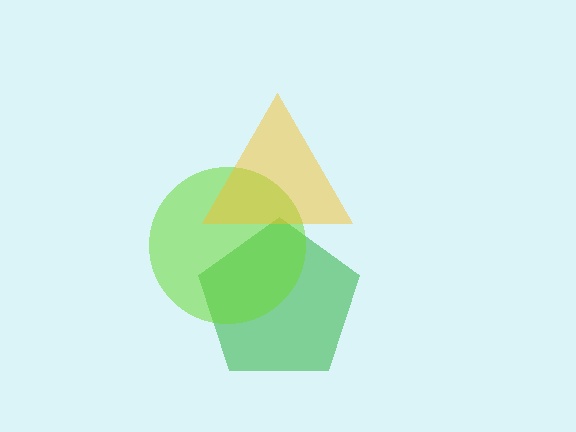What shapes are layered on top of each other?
The layered shapes are: a green pentagon, a lime circle, a yellow triangle.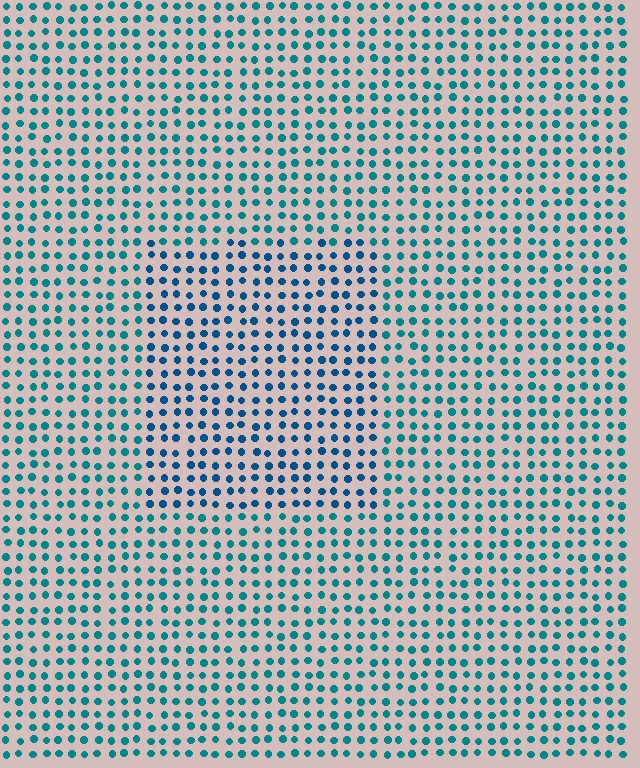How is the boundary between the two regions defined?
The boundary is defined purely by a slight shift in hue (about 23 degrees). Spacing, size, and orientation are identical on both sides.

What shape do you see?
I see a rectangle.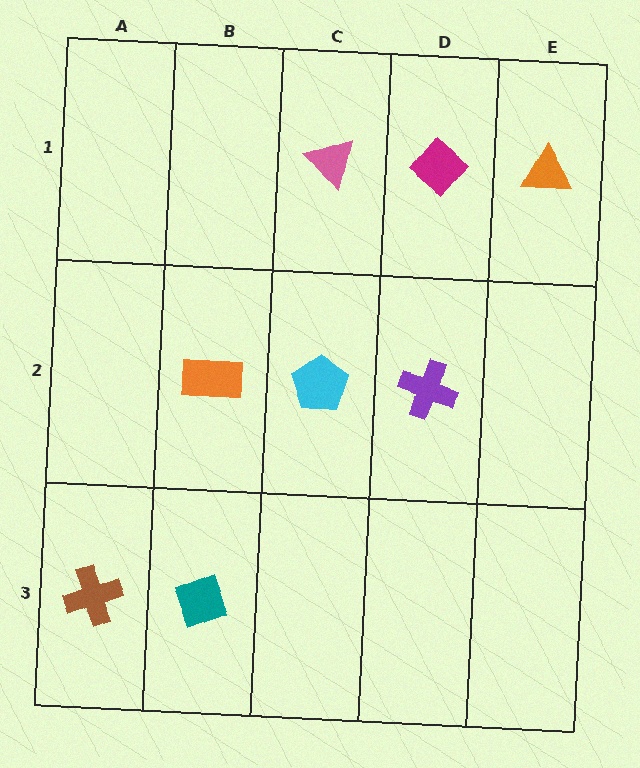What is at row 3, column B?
A teal diamond.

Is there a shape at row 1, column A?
No, that cell is empty.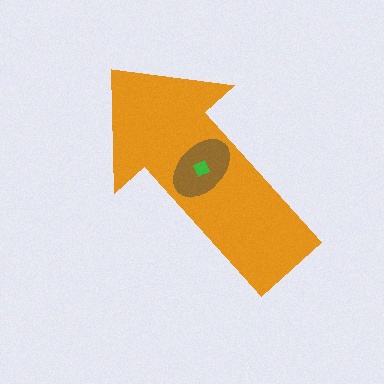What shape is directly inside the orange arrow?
The brown ellipse.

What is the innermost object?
The green diamond.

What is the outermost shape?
The orange arrow.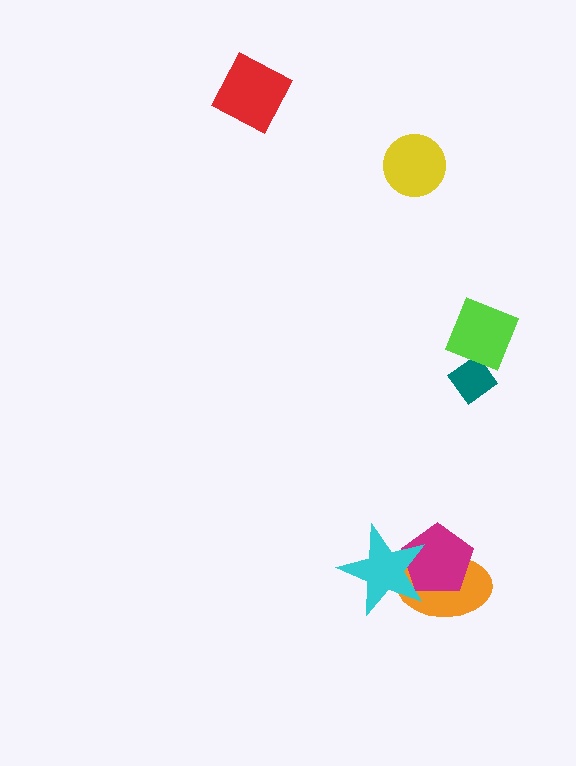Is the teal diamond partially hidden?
Yes, it is partially covered by another shape.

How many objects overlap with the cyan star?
2 objects overlap with the cyan star.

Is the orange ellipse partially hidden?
Yes, it is partially covered by another shape.